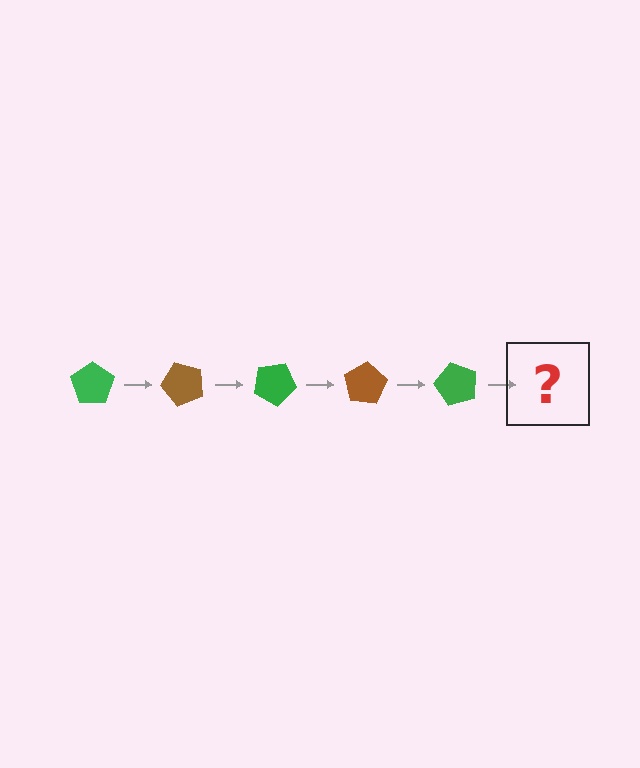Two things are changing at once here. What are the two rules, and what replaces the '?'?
The two rules are that it rotates 50 degrees each step and the color cycles through green and brown. The '?' should be a brown pentagon, rotated 250 degrees from the start.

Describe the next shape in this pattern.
It should be a brown pentagon, rotated 250 degrees from the start.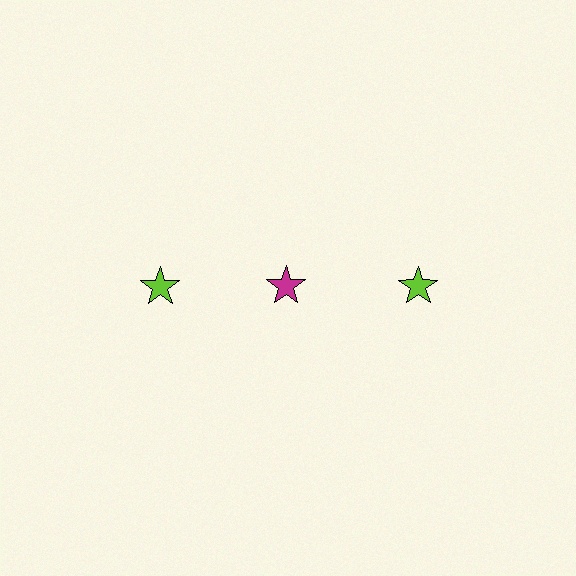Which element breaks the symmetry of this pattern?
The magenta star in the top row, second from left column breaks the symmetry. All other shapes are lime stars.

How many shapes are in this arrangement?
There are 3 shapes arranged in a grid pattern.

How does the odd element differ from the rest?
It has a different color: magenta instead of lime.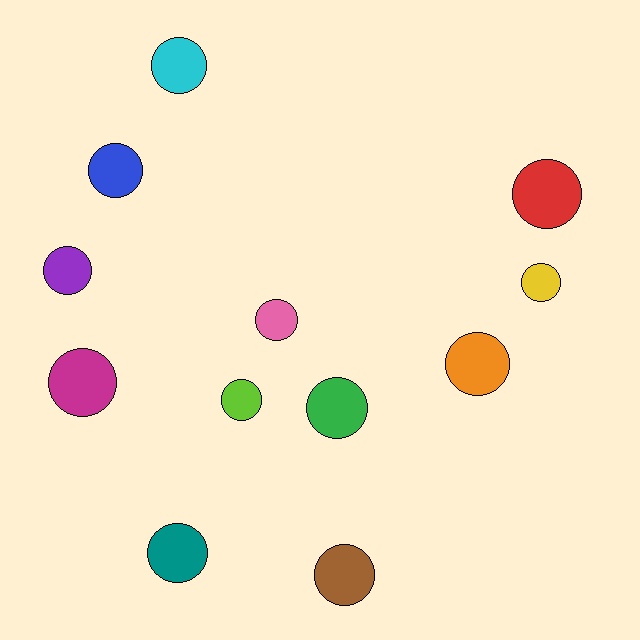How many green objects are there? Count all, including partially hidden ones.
There is 1 green object.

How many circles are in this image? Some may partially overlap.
There are 12 circles.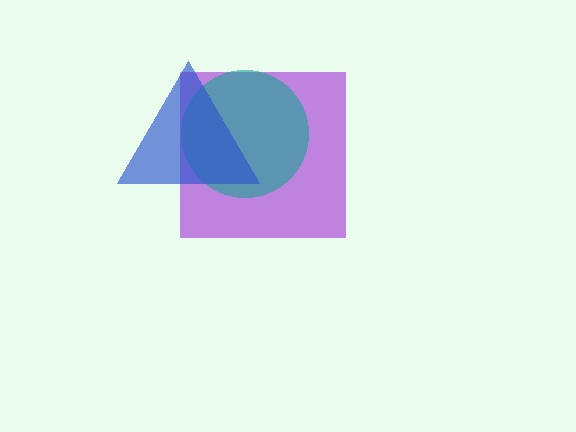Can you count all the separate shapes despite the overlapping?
Yes, there are 3 separate shapes.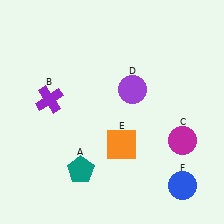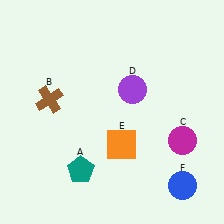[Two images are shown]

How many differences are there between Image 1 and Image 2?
There is 1 difference between the two images.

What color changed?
The cross (B) changed from purple in Image 1 to brown in Image 2.